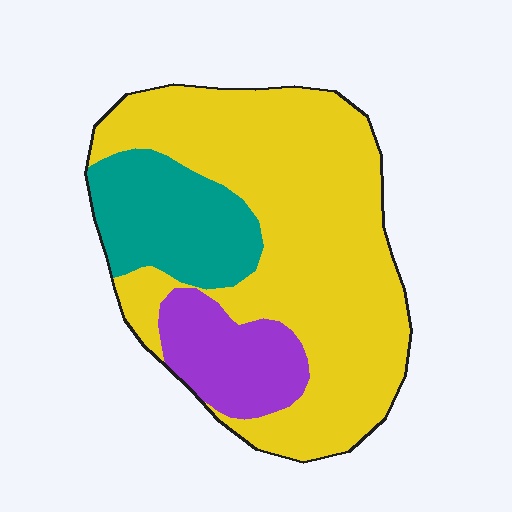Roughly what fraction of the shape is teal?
Teal covers about 20% of the shape.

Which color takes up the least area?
Purple, at roughly 15%.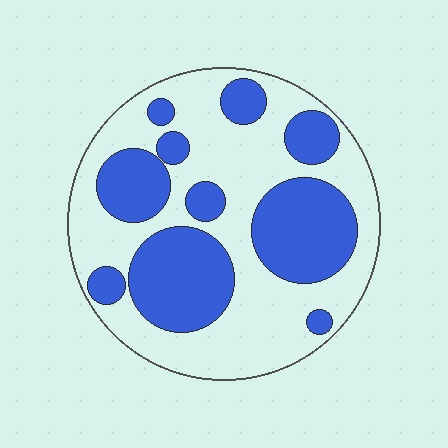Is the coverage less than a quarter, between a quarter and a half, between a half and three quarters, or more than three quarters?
Between a quarter and a half.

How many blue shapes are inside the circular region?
10.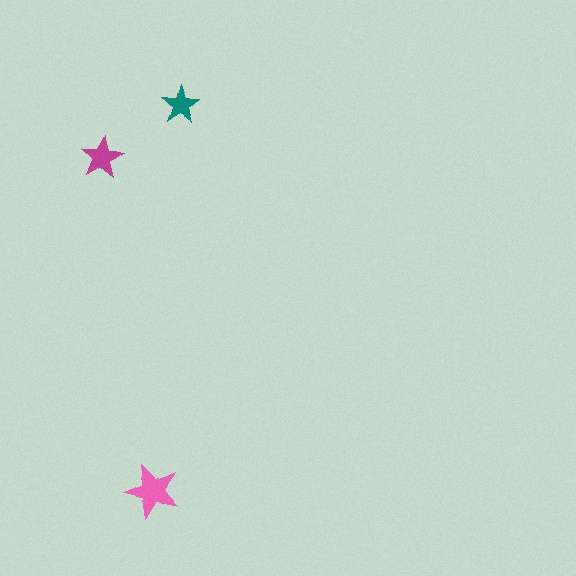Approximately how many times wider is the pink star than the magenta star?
About 1.5 times wider.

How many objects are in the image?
There are 3 objects in the image.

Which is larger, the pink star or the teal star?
The pink one.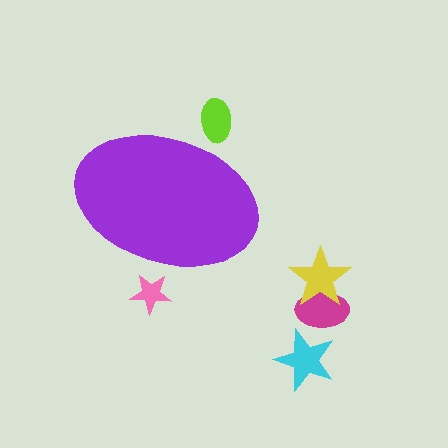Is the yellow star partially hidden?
No, the yellow star is fully visible.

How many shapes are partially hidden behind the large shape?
2 shapes are partially hidden.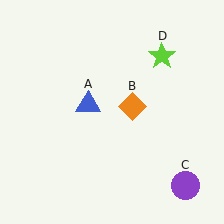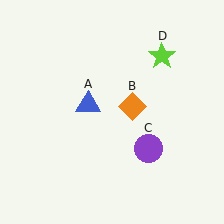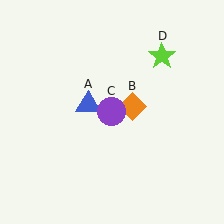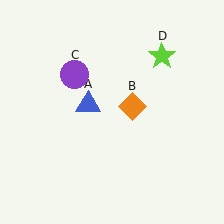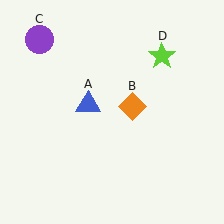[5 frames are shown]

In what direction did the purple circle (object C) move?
The purple circle (object C) moved up and to the left.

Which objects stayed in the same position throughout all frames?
Blue triangle (object A) and orange diamond (object B) and lime star (object D) remained stationary.